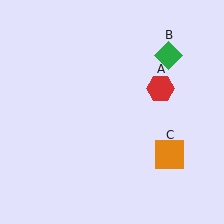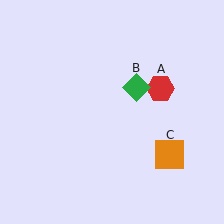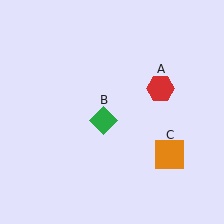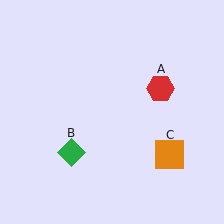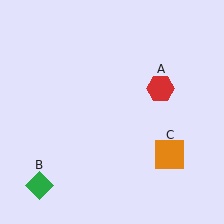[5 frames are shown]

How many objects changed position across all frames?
1 object changed position: green diamond (object B).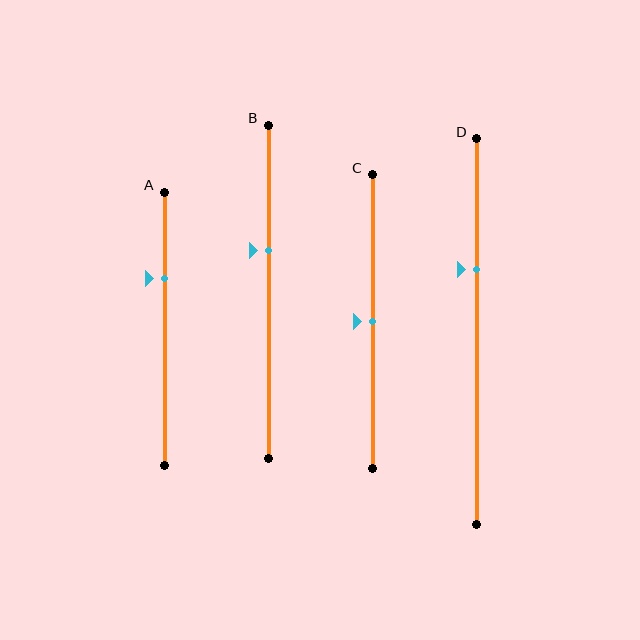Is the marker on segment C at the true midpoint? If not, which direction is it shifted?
Yes, the marker on segment C is at the true midpoint.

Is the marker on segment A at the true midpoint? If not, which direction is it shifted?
No, the marker on segment A is shifted upward by about 18% of the segment length.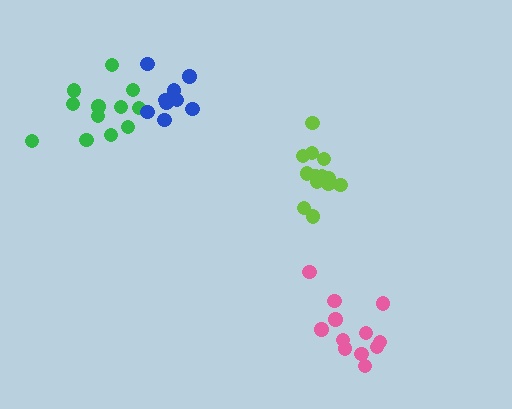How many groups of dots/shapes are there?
There are 4 groups.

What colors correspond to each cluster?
The clusters are colored: green, pink, blue, lime.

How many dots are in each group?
Group 1: 12 dots, Group 2: 12 dots, Group 3: 9 dots, Group 4: 14 dots (47 total).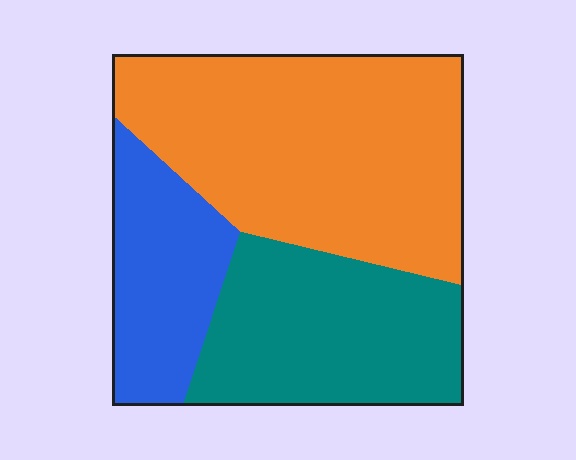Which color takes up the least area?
Blue, at roughly 20%.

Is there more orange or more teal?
Orange.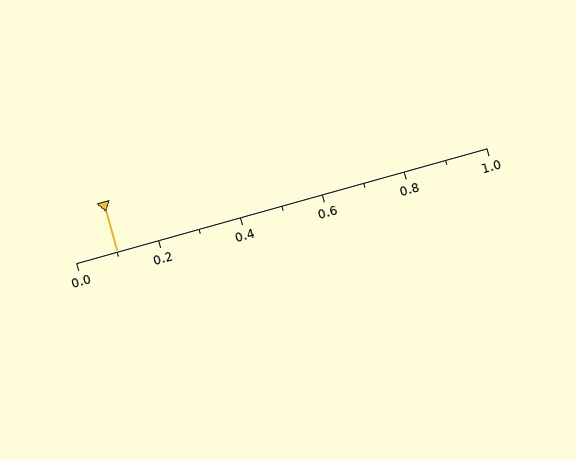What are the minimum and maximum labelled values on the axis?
The axis runs from 0.0 to 1.0.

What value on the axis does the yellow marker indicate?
The marker indicates approximately 0.1.